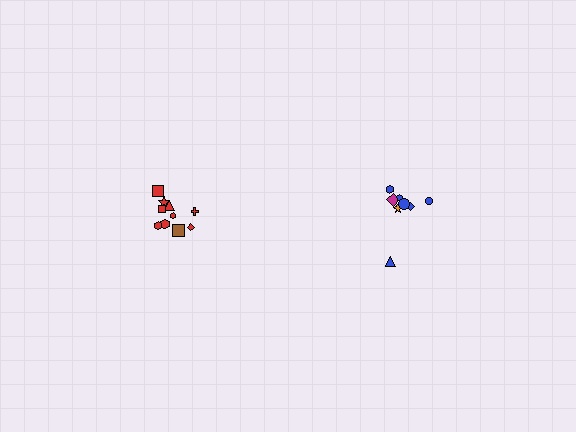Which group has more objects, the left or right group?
The left group.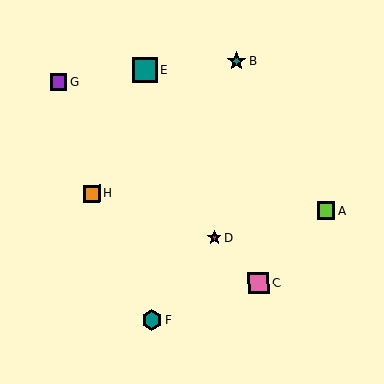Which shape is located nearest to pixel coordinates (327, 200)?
The lime square (labeled A) at (326, 211) is nearest to that location.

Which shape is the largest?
The teal square (labeled E) is the largest.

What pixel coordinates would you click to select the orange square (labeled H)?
Click at (92, 193) to select the orange square H.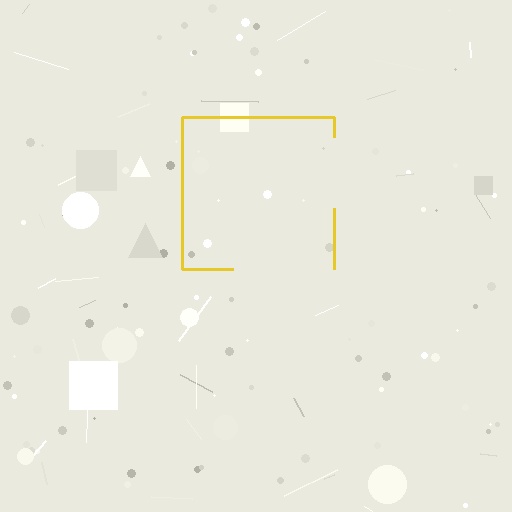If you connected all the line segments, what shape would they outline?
They would outline a square.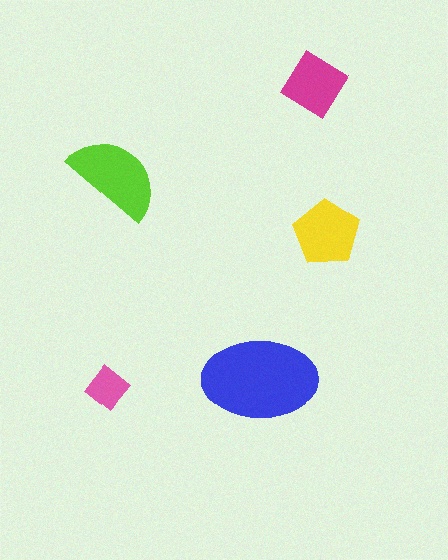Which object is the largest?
The blue ellipse.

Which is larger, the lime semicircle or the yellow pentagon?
The lime semicircle.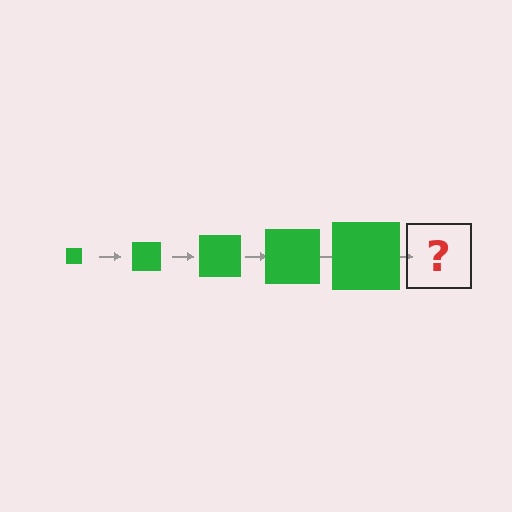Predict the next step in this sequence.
The next step is a green square, larger than the previous one.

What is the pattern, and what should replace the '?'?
The pattern is that the square gets progressively larger each step. The '?' should be a green square, larger than the previous one.